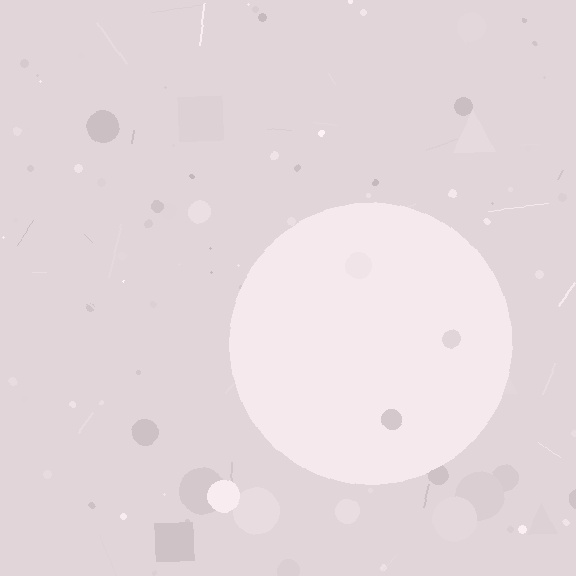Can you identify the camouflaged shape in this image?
The camouflaged shape is a circle.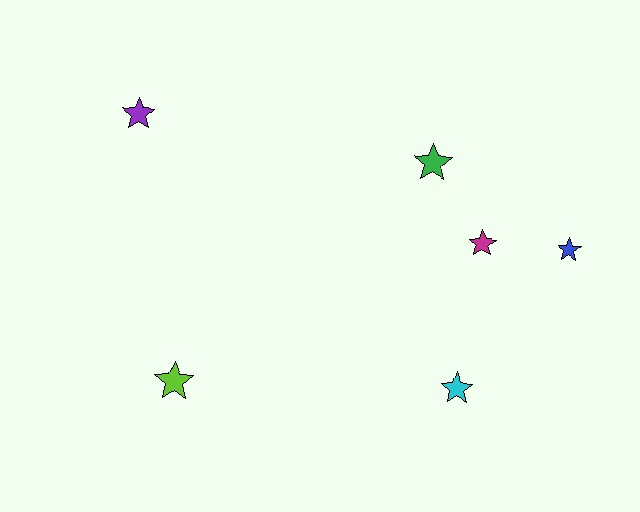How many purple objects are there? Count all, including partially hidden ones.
There is 1 purple object.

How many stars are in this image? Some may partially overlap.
There are 6 stars.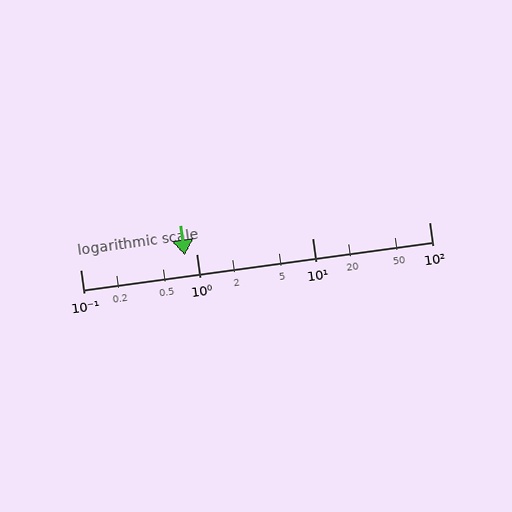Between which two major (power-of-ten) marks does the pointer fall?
The pointer is between 0.1 and 1.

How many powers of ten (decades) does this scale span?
The scale spans 3 decades, from 0.1 to 100.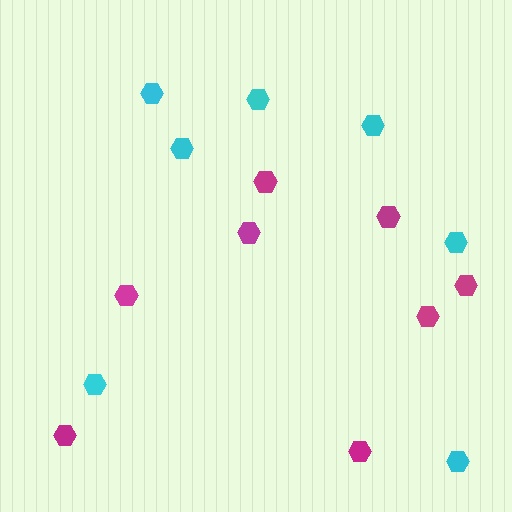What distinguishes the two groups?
There are 2 groups: one group of magenta hexagons (8) and one group of cyan hexagons (7).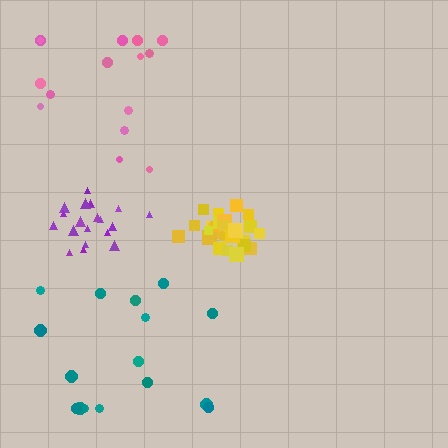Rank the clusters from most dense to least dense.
yellow, purple, teal, pink.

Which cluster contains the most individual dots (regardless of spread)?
Yellow (28).